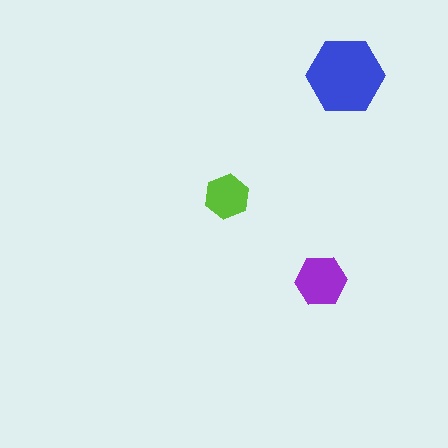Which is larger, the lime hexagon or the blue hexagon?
The blue one.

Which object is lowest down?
The purple hexagon is bottommost.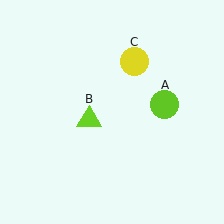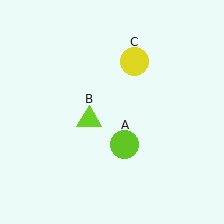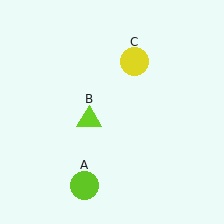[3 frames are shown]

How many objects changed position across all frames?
1 object changed position: lime circle (object A).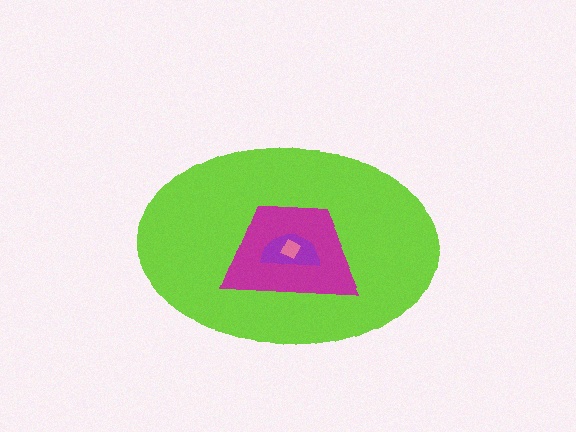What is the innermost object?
The pink square.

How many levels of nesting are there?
4.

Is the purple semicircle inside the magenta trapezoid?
Yes.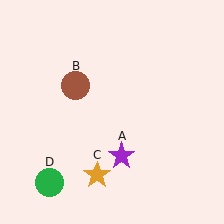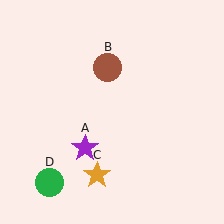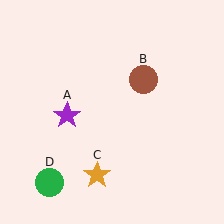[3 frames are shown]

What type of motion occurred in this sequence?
The purple star (object A), brown circle (object B) rotated clockwise around the center of the scene.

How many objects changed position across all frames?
2 objects changed position: purple star (object A), brown circle (object B).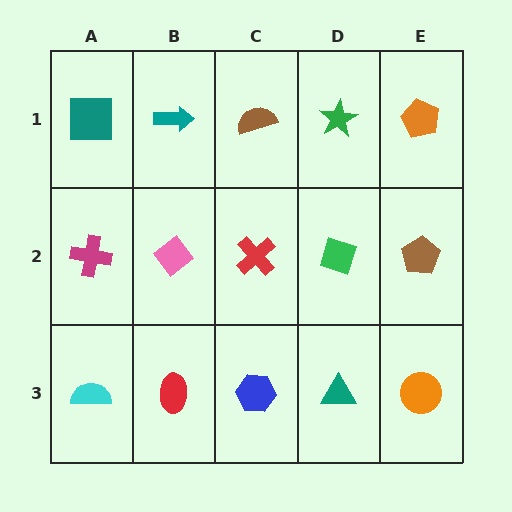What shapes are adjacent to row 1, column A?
A magenta cross (row 2, column A), a teal arrow (row 1, column B).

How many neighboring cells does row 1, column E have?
2.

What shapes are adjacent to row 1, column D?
A green diamond (row 2, column D), a brown semicircle (row 1, column C), an orange pentagon (row 1, column E).